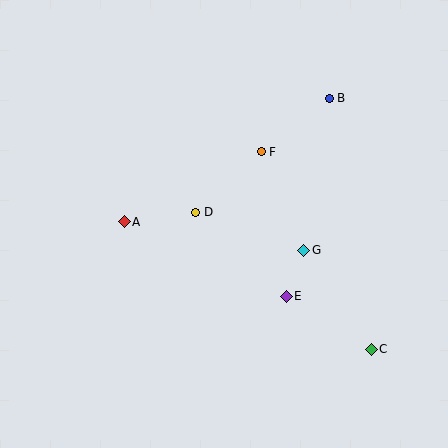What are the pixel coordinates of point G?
Point G is at (304, 250).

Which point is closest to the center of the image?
Point D at (196, 212) is closest to the center.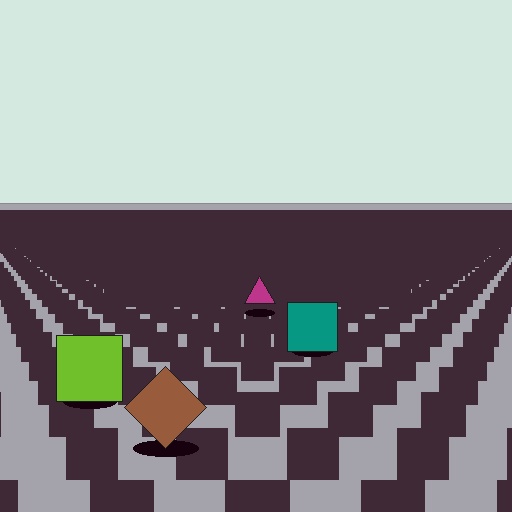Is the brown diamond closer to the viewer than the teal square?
Yes. The brown diamond is closer — you can tell from the texture gradient: the ground texture is coarser near it.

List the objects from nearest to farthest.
From nearest to farthest: the brown diamond, the lime square, the teal square, the magenta triangle.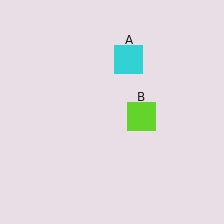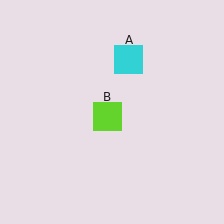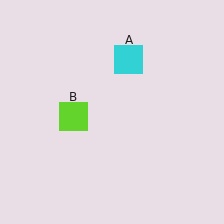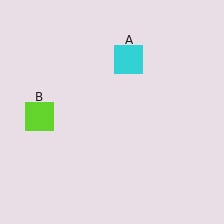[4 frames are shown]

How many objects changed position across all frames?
1 object changed position: lime square (object B).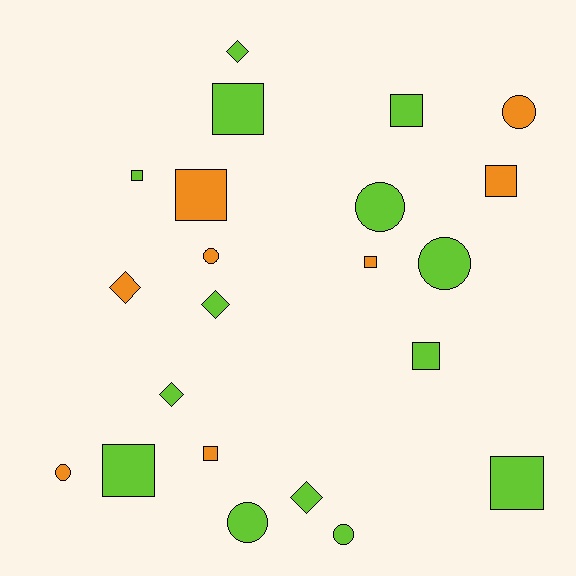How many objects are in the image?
There are 22 objects.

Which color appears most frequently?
Lime, with 14 objects.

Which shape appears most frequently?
Square, with 10 objects.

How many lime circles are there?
There are 4 lime circles.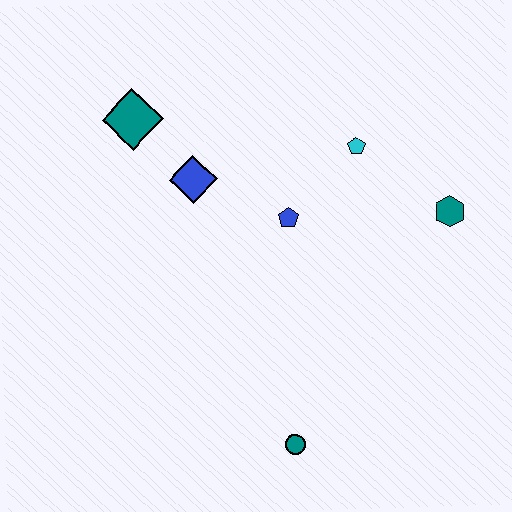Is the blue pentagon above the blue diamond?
No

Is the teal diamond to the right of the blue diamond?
No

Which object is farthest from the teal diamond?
The teal circle is farthest from the teal diamond.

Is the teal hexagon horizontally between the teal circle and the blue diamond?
No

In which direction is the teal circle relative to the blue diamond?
The teal circle is below the blue diamond.